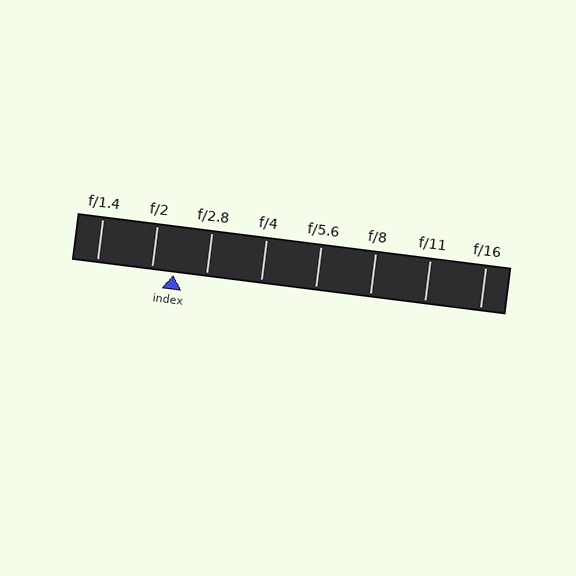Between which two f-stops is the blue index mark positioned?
The index mark is between f/2 and f/2.8.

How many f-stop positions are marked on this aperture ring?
There are 8 f-stop positions marked.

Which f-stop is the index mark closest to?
The index mark is closest to f/2.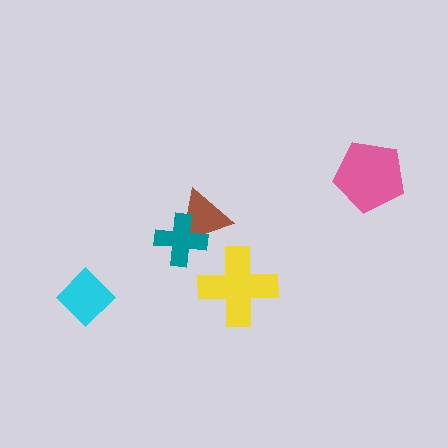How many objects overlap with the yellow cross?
0 objects overlap with the yellow cross.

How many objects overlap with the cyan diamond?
0 objects overlap with the cyan diamond.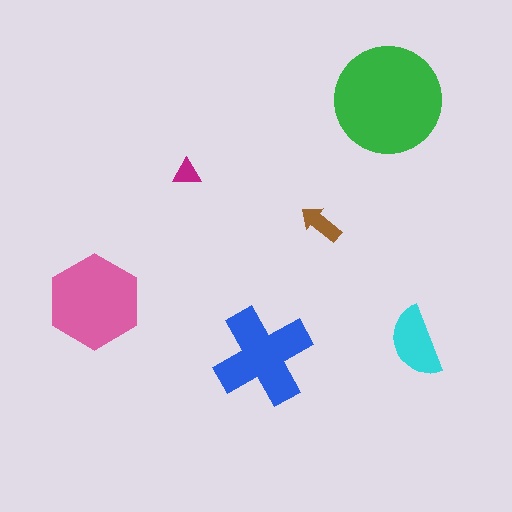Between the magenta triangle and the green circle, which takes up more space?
The green circle.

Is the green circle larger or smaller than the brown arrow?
Larger.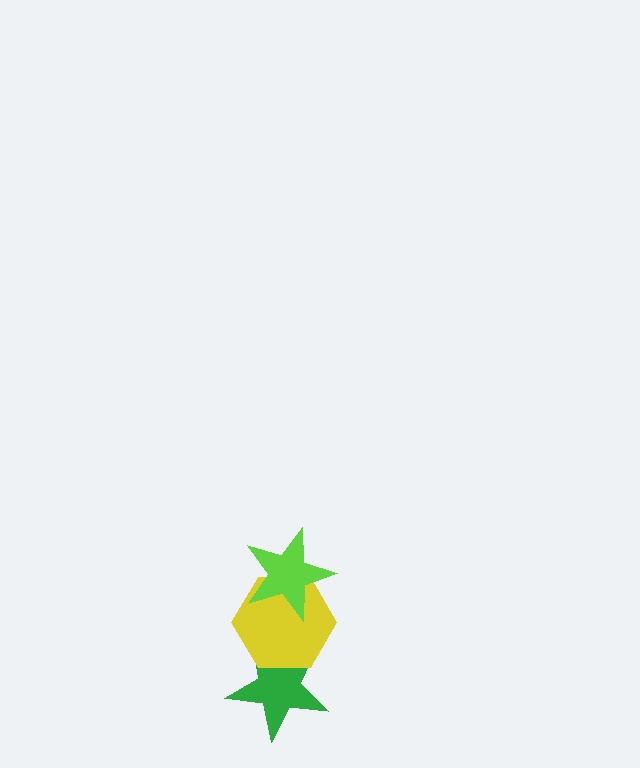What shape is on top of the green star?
The yellow hexagon is on top of the green star.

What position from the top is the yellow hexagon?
The yellow hexagon is 2nd from the top.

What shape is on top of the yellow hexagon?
The lime star is on top of the yellow hexagon.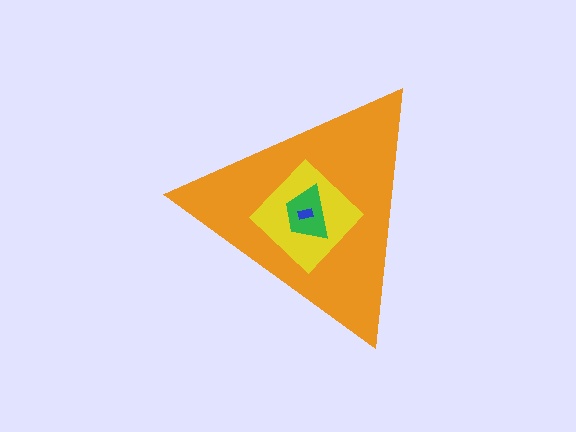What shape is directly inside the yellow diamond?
The green trapezoid.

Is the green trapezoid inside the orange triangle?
Yes.